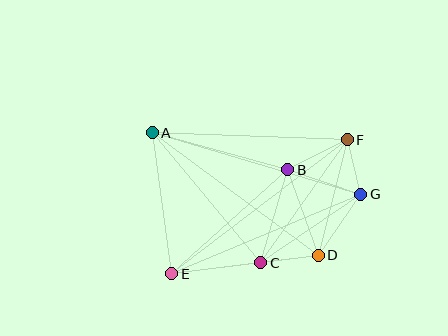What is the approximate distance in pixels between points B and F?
The distance between B and F is approximately 67 pixels.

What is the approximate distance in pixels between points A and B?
The distance between A and B is approximately 141 pixels.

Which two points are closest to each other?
Points F and G are closest to each other.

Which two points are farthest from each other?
Points E and F are farthest from each other.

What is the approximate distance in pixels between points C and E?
The distance between C and E is approximately 90 pixels.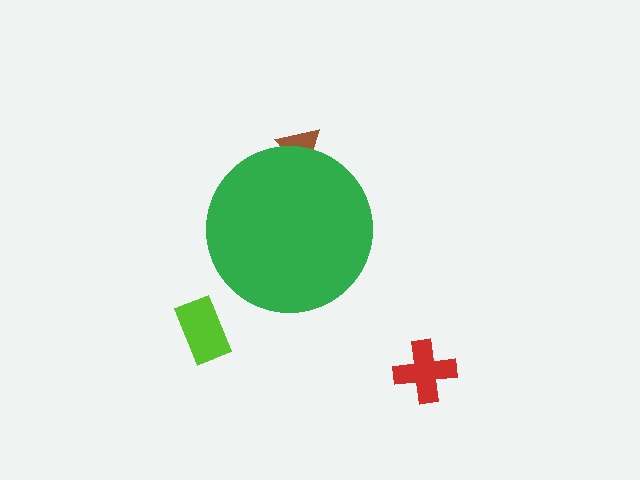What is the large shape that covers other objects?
A green circle.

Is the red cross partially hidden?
No, the red cross is fully visible.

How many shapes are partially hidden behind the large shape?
1 shape is partially hidden.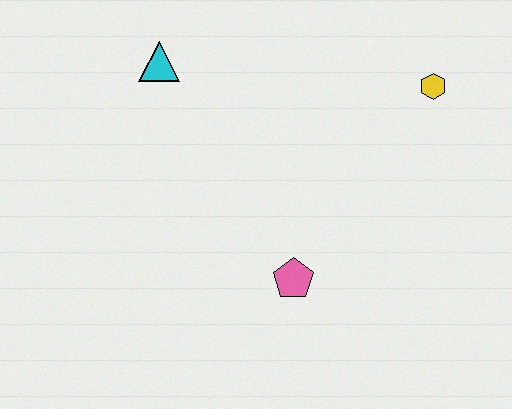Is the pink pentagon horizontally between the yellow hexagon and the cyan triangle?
Yes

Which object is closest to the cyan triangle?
The pink pentagon is closest to the cyan triangle.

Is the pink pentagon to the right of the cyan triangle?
Yes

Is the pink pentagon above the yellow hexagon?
No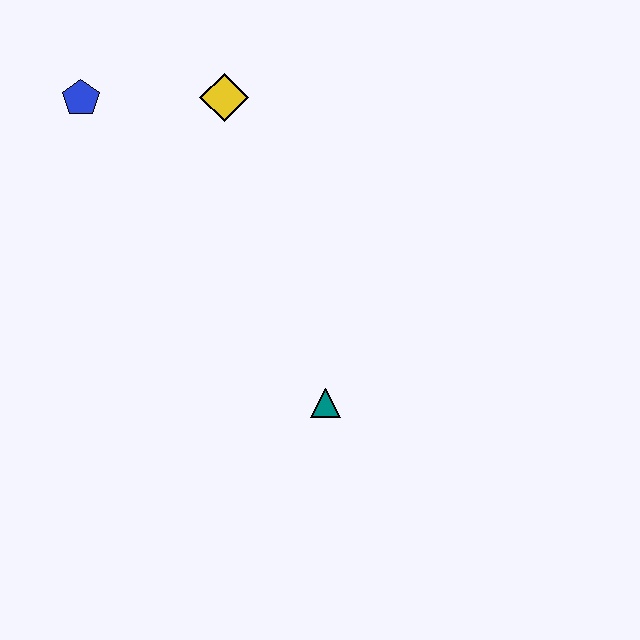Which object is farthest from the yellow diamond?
The teal triangle is farthest from the yellow diamond.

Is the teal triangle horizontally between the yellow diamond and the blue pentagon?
No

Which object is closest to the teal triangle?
The yellow diamond is closest to the teal triangle.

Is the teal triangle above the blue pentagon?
No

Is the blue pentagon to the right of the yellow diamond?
No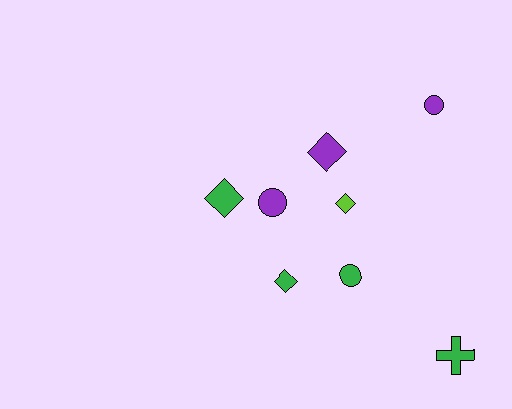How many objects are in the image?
There are 8 objects.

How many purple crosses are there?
There are no purple crosses.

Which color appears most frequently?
Green, with 4 objects.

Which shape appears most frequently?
Diamond, with 4 objects.